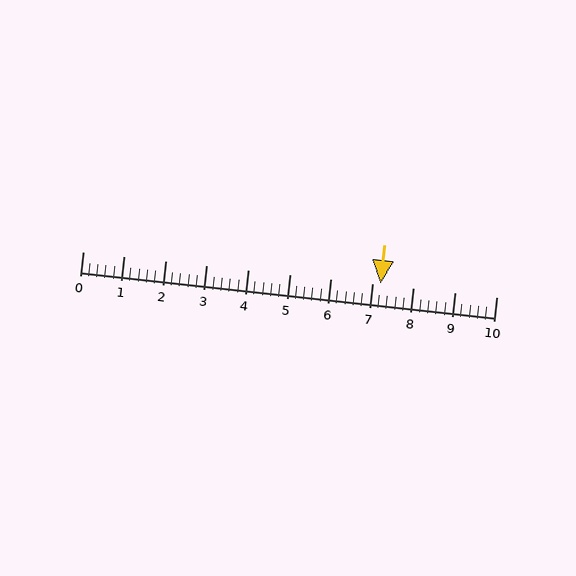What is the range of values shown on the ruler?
The ruler shows values from 0 to 10.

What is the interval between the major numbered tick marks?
The major tick marks are spaced 1 units apart.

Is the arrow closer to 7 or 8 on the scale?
The arrow is closer to 7.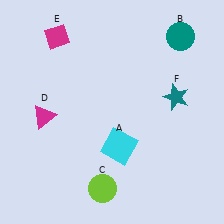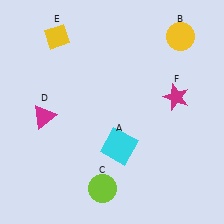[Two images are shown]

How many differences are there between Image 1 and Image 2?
There are 3 differences between the two images.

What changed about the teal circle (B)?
In Image 1, B is teal. In Image 2, it changed to yellow.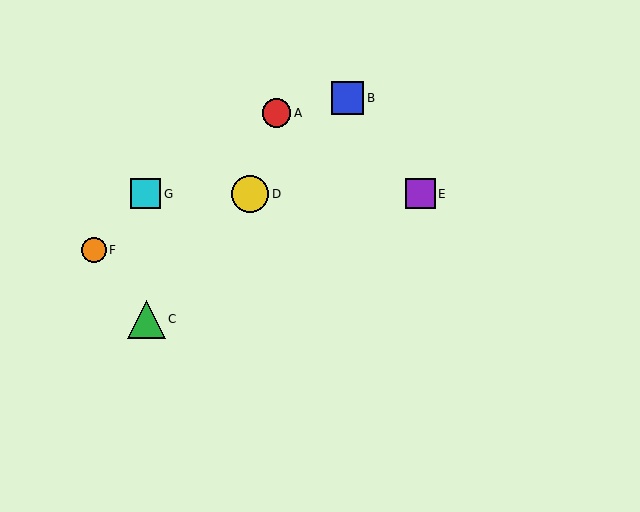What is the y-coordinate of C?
Object C is at y≈319.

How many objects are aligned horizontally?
3 objects (D, E, G) are aligned horizontally.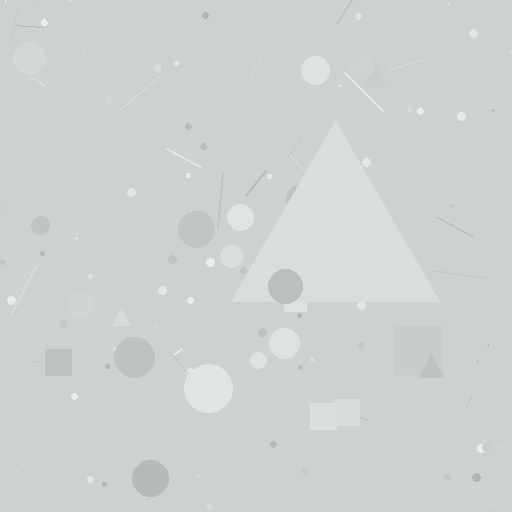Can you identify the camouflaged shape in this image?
The camouflaged shape is a triangle.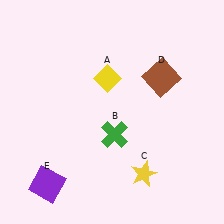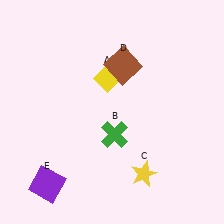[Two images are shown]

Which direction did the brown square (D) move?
The brown square (D) moved left.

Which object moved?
The brown square (D) moved left.